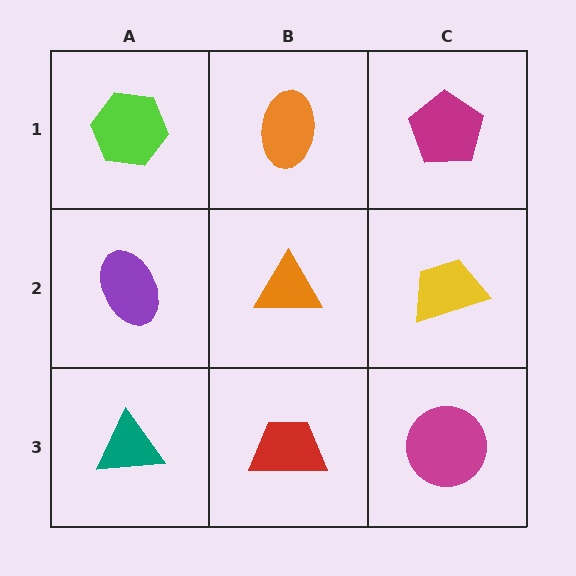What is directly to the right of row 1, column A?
An orange ellipse.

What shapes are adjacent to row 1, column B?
An orange triangle (row 2, column B), a lime hexagon (row 1, column A), a magenta pentagon (row 1, column C).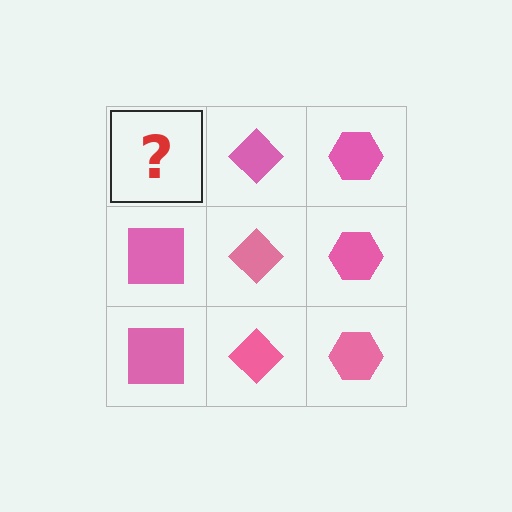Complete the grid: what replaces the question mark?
The question mark should be replaced with a pink square.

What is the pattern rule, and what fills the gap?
The rule is that each column has a consistent shape. The gap should be filled with a pink square.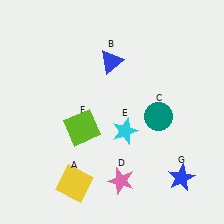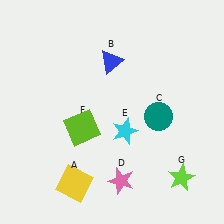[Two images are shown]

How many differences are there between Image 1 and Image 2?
There is 1 difference between the two images.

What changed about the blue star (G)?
In Image 1, G is blue. In Image 2, it changed to lime.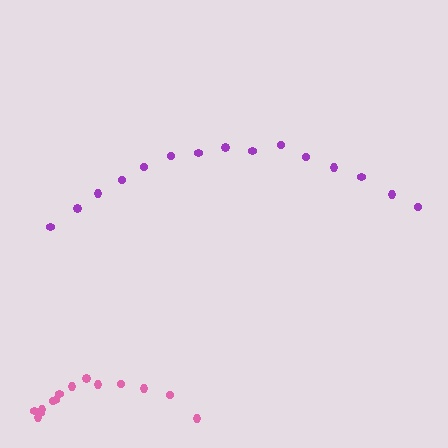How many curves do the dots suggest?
There are 2 distinct paths.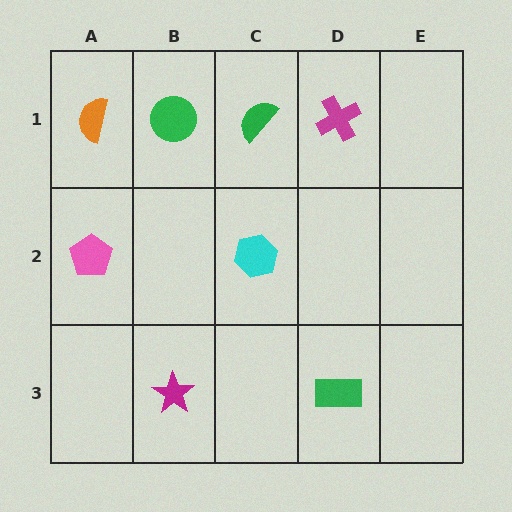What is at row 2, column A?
A pink pentagon.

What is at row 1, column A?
An orange semicircle.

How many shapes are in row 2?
2 shapes.